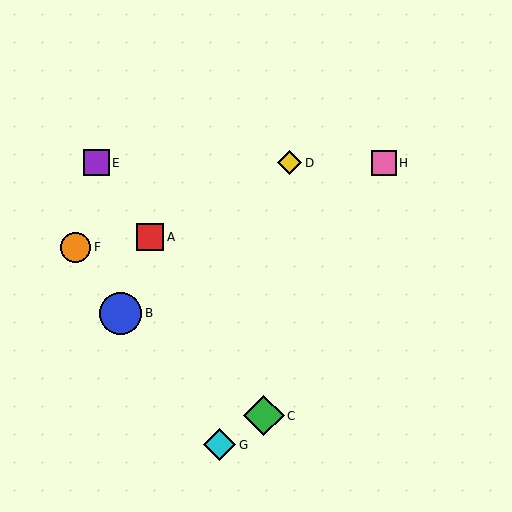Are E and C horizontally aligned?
No, E is at y≈163 and C is at y≈416.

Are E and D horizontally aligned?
Yes, both are at y≈163.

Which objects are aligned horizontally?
Objects D, E, H are aligned horizontally.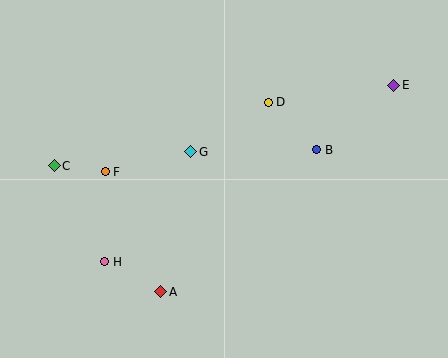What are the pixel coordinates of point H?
Point H is at (105, 262).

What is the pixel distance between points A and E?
The distance between A and E is 311 pixels.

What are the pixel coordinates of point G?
Point G is at (191, 152).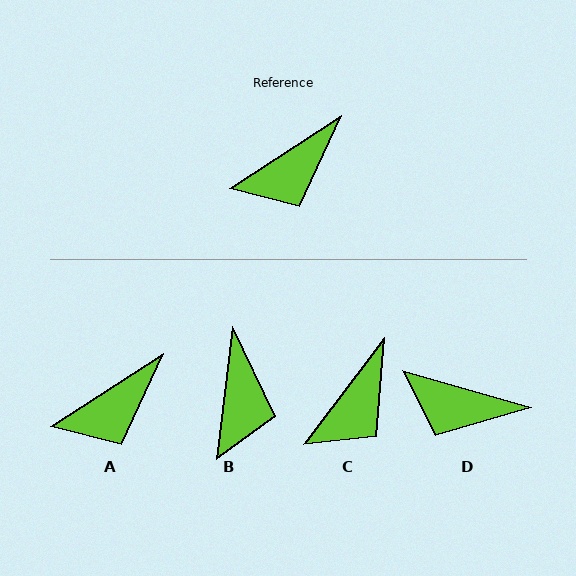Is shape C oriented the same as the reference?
No, it is off by about 20 degrees.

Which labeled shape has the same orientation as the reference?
A.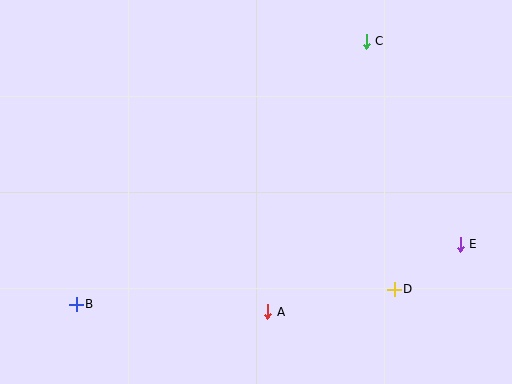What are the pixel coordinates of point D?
Point D is at (394, 289).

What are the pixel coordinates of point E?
Point E is at (460, 244).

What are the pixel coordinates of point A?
Point A is at (268, 312).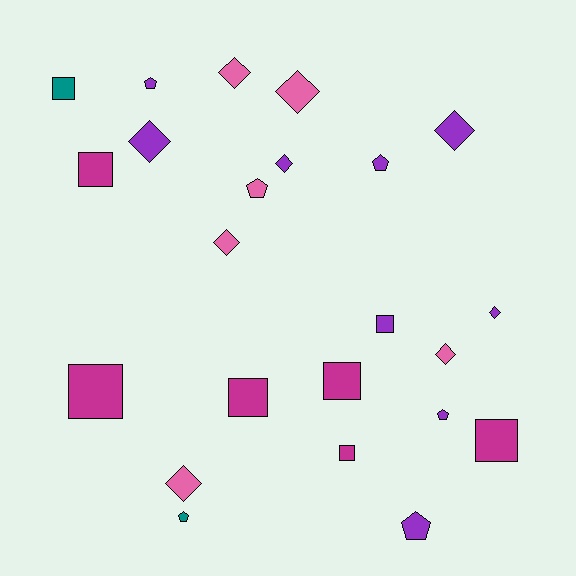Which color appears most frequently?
Purple, with 9 objects.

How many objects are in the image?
There are 23 objects.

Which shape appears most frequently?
Diamond, with 9 objects.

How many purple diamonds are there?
There are 4 purple diamonds.